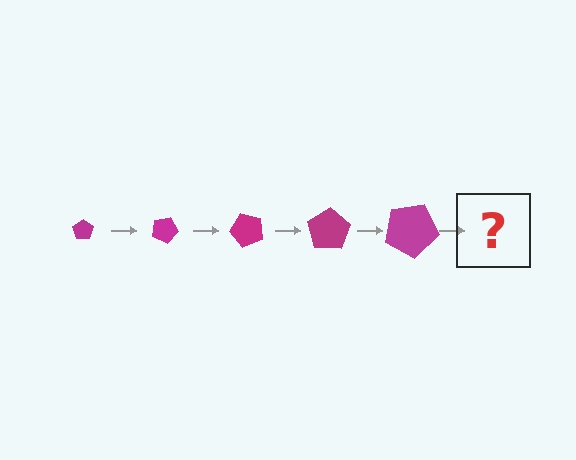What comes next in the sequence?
The next element should be a pentagon, larger than the previous one and rotated 125 degrees from the start.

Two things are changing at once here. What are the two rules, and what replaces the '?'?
The two rules are that the pentagon grows larger each step and it rotates 25 degrees each step. The '?' should be a pentagon, larger than the previous one and rotated 125 degrees from the start.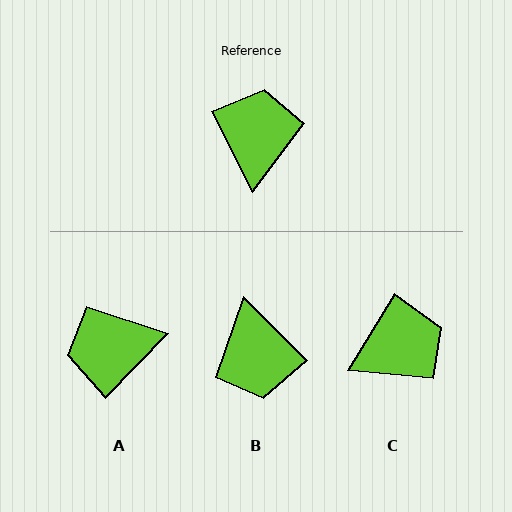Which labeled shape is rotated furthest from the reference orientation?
B, about 162 degrees away.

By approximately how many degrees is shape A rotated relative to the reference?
Approximately 109 degrees counter-clockwise.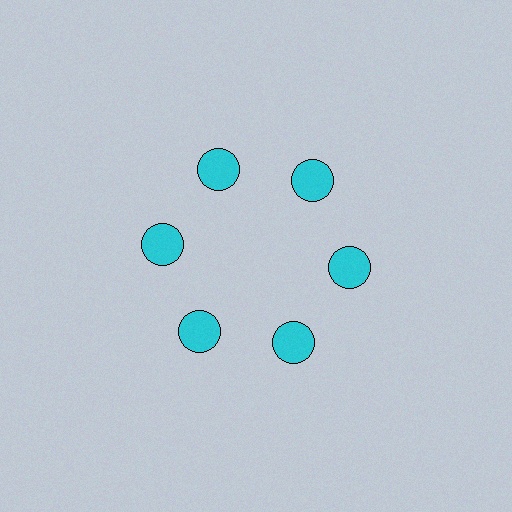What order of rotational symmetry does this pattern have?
This pattern has 6-fold rotational symmetry.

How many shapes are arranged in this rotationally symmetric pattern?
There are 6 shapes, arranged in 6 groups of 1.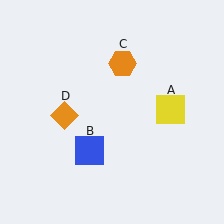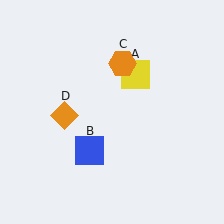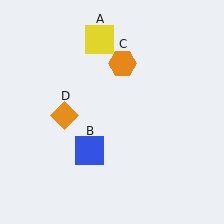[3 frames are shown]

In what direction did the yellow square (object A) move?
The yellow square (object A) moved up and to the left.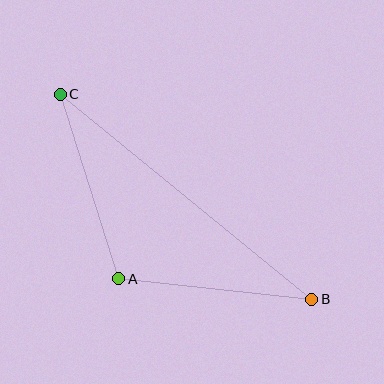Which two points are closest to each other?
Points A and C are closest to each other.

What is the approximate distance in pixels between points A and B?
The distance between A and B is approximately 194 pixels.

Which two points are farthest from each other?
Points B and C are farthest from each other.